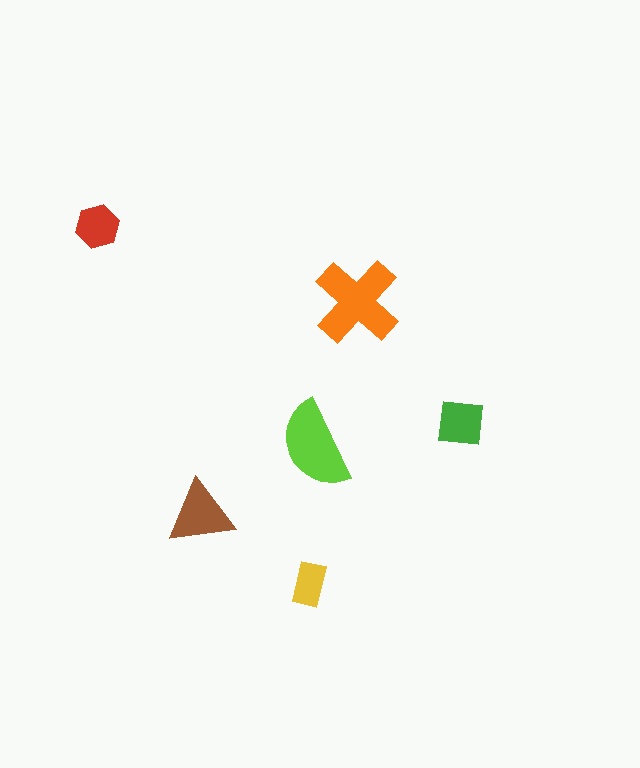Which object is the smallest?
The yellow rectangle.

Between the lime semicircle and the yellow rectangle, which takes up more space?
The lime semicircle.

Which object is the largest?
The orange cross.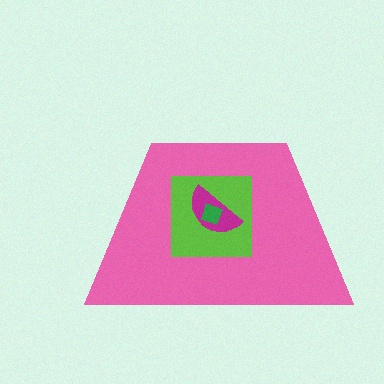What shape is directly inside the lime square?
The magenta semicircle.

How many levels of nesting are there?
4.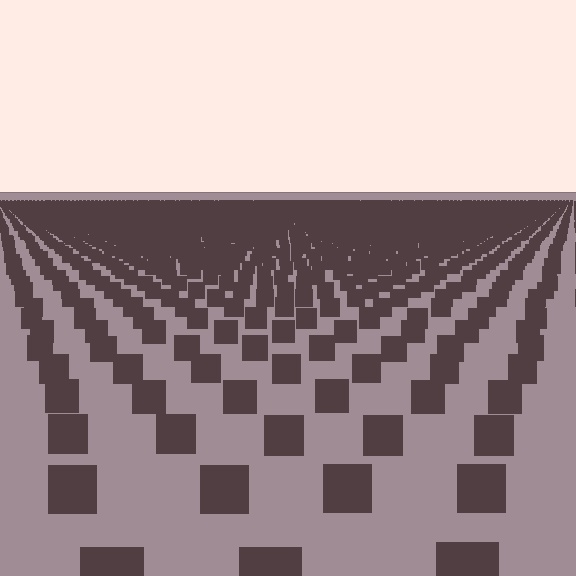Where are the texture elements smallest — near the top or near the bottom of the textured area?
Near the top.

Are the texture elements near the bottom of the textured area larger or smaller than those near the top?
Larger. Near the bottom, elements are closer to the viewer and appear at a bigger on-screen size.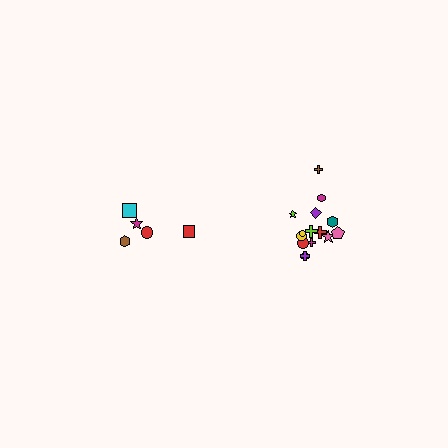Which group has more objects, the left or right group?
The right group.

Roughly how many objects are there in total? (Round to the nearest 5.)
Roughly 20 objects in total.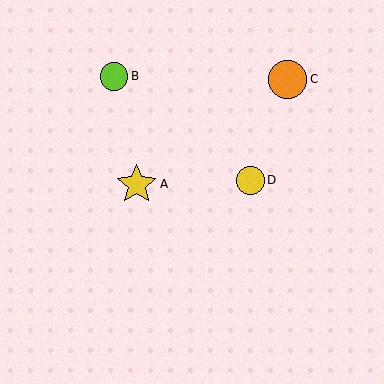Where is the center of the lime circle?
The center of the lime circle is at (114, 76).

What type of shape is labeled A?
Shape A is a yellow star.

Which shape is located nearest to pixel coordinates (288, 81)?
The orange circle (labeled C) at (288, 79) is nearest to that location.